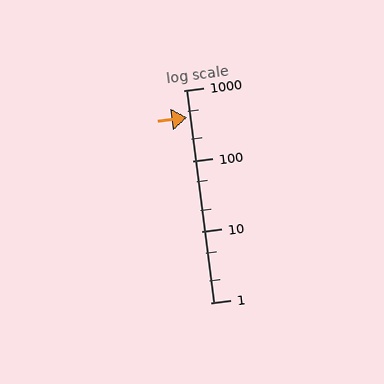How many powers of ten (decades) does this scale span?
The scale spans 3 decades, from 1 to 1000.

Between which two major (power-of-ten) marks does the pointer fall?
The pointer is between 100 and 1000.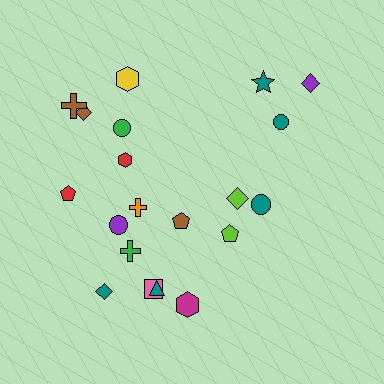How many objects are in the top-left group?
There are 7 objects.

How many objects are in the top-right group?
There are 5 objects.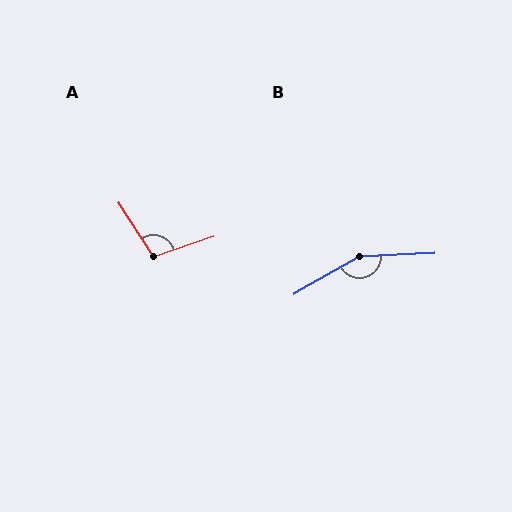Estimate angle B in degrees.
Approximately 153 degrees.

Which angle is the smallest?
A, at approximately 104 degrees.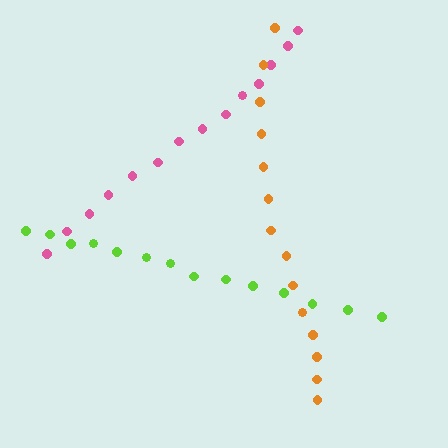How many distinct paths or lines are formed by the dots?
There are 3 distinct paths.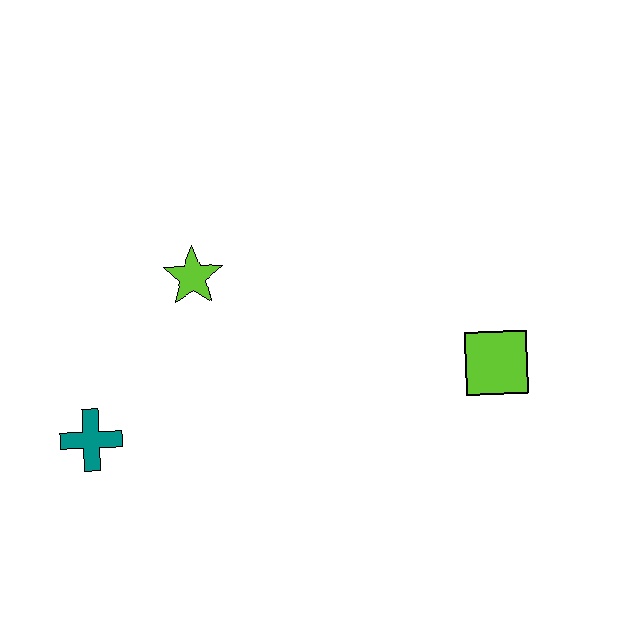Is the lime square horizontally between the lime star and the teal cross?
No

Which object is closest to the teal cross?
The lime star is closest to the teal cross.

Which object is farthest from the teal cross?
The lime square is farthest from the teal cross.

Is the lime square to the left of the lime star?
No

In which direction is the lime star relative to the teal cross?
The lime star is above the teal cross.